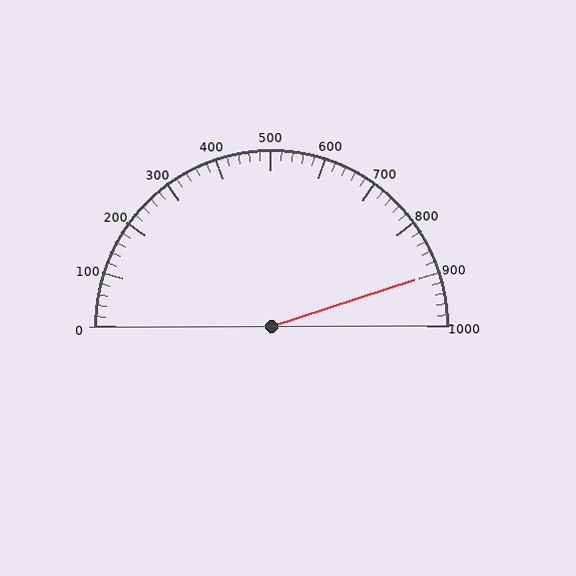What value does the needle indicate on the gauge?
The needle indicates approximately 900.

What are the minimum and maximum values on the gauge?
The gauge ranges from 0 to 1000.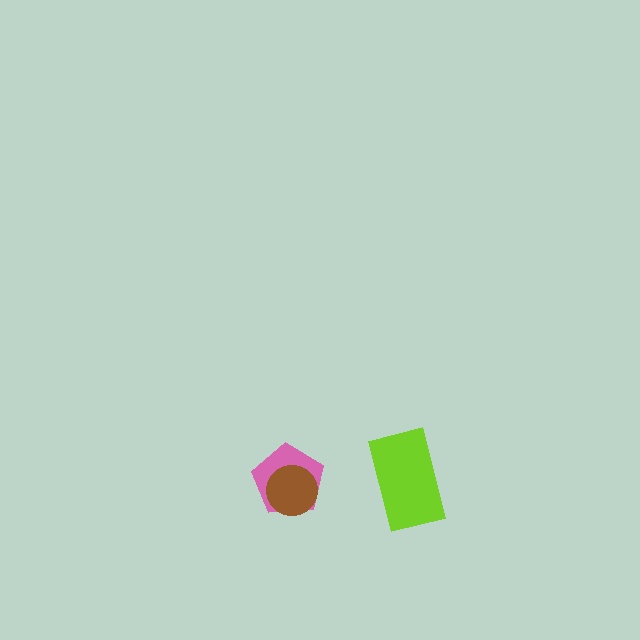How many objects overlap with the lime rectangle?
0 objects overlap with the lime rectangle.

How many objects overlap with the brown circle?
1 object overlaps with the brown circle.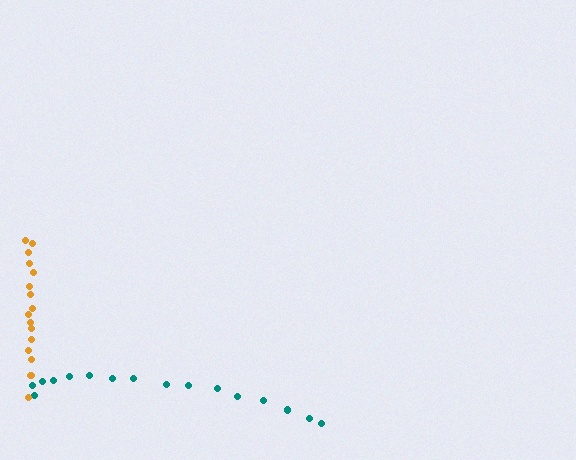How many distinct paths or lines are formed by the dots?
There are 2 distinct paths.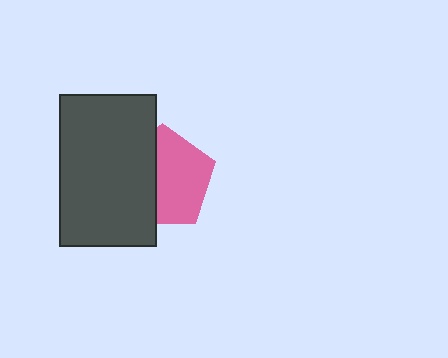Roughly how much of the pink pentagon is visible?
About half of it is visible (roughly 57%).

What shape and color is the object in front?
The object in front is a dark gray rectangle.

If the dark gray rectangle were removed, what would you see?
You would see the complete pink pentagon.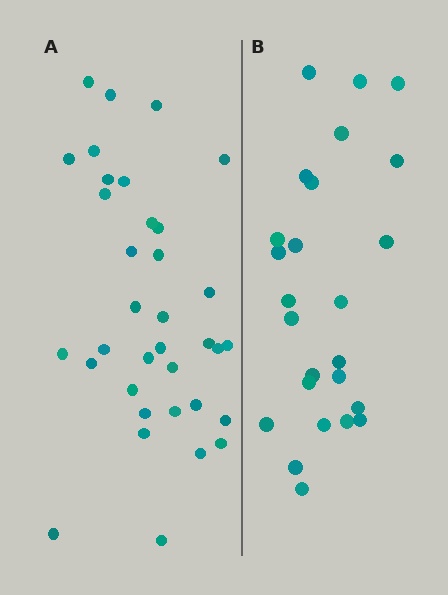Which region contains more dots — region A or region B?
Region A (the left region) has more dots.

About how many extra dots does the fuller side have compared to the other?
Region A has roughly 10 or so more dots than region B.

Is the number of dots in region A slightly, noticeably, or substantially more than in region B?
Region A has noticeably more, but not dramatically so. The ratio is roughly 1.4 to 1.